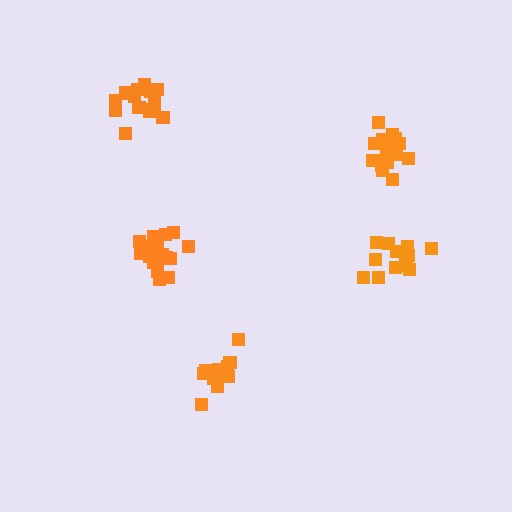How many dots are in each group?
Group 1: 13 dots, Group 2: 16 dots, Group 3: 16 dots, Group 4: 11 dots, Group 5: 15 dots (71 total).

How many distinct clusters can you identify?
There are 5 distinct clusters.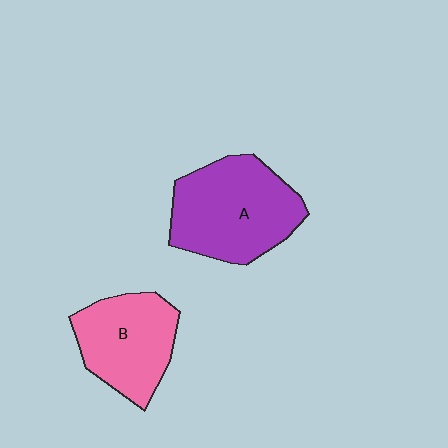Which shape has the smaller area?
Shape B (pink).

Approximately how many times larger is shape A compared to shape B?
Approximately 1.3 times.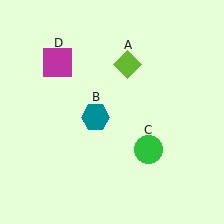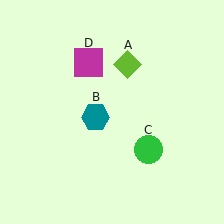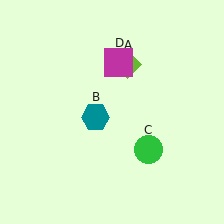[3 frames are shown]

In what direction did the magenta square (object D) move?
The magenta square (object D) moved right.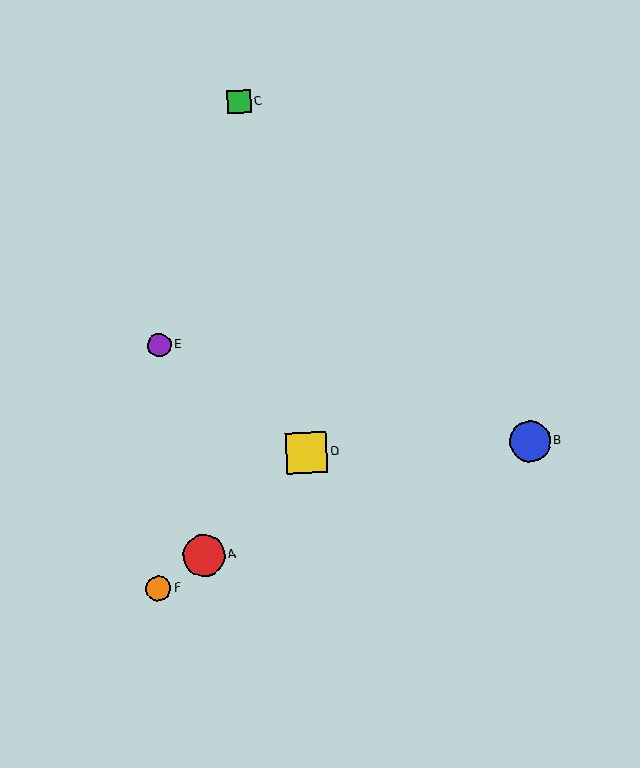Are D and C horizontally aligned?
No, D is at y≈453 and C is at y≈102.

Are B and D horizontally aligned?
Yes, both are at y≈442.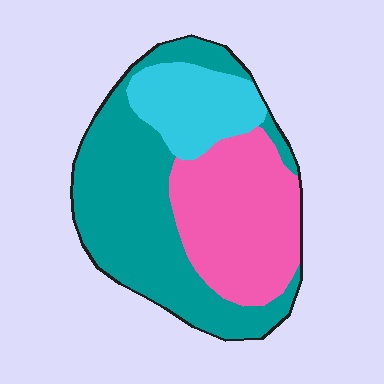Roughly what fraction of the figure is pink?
Pink covers roughly 35% of the figure.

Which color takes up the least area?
Cyan, at roughly 20%.